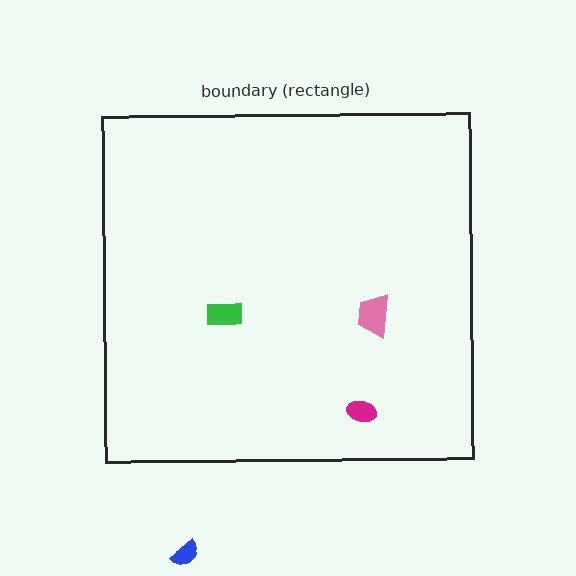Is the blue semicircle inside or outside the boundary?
Outside.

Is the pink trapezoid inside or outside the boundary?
Inside.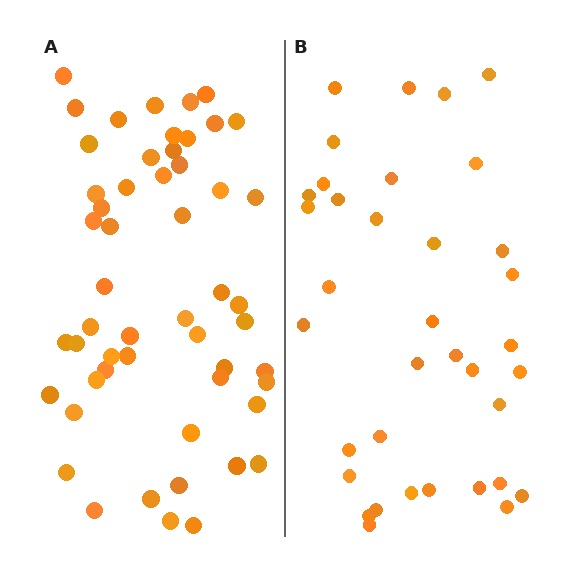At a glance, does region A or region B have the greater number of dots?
Region A (the left region) has more dots.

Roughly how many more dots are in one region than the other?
Region A has approximately 15 more dots than region B.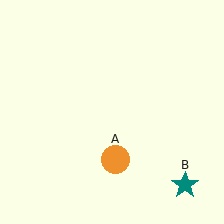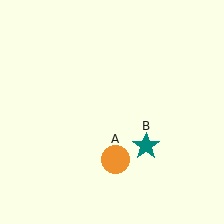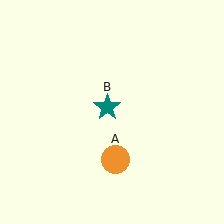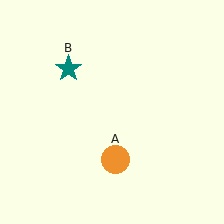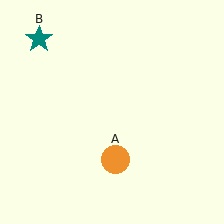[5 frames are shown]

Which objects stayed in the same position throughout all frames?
Orange circle (object A) remained stationary.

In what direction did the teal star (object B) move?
The teal star (object B) moved up and to the left.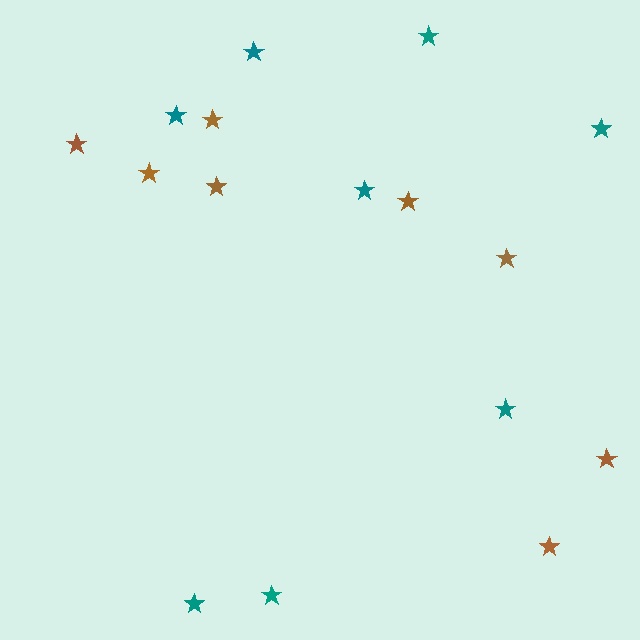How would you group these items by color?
There are 2 groups: one group of teal stars (8) and one group of brown stars (8).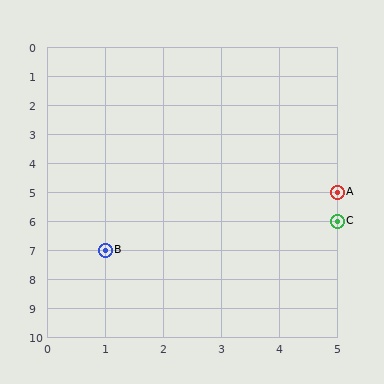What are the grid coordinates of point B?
Point B is at grid coordinates (1, 7).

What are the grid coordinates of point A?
Point A is at grid coordinates (5, 5).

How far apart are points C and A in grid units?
Points C and A are 1 row apart.